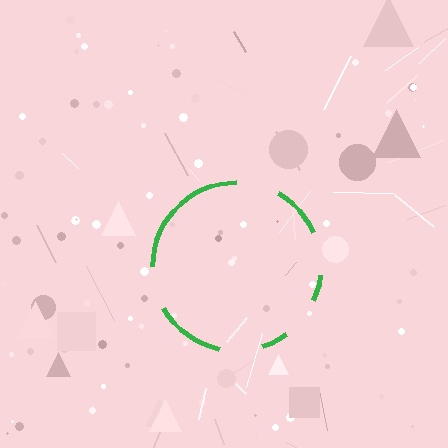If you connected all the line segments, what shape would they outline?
They would outline a circle.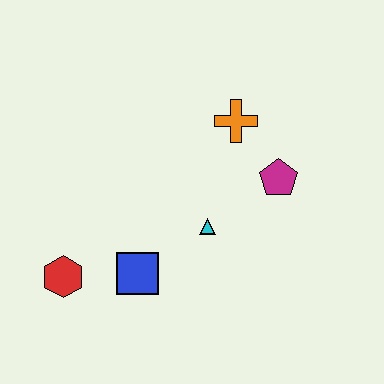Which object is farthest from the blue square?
The orange cross is farthest from the blue square.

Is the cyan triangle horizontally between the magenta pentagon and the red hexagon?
Yes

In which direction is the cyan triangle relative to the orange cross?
The cyan triangle is below the orange cross.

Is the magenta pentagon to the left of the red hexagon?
No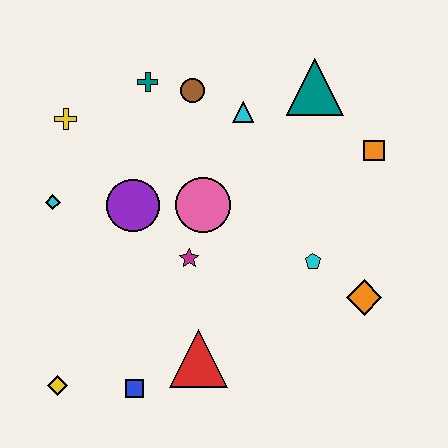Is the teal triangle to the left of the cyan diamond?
No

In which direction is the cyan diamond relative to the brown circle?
The cyan diamond is to the left of the brown circle.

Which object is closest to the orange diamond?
The cyan pentagon is closest to the orange diamond.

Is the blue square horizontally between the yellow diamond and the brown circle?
Yes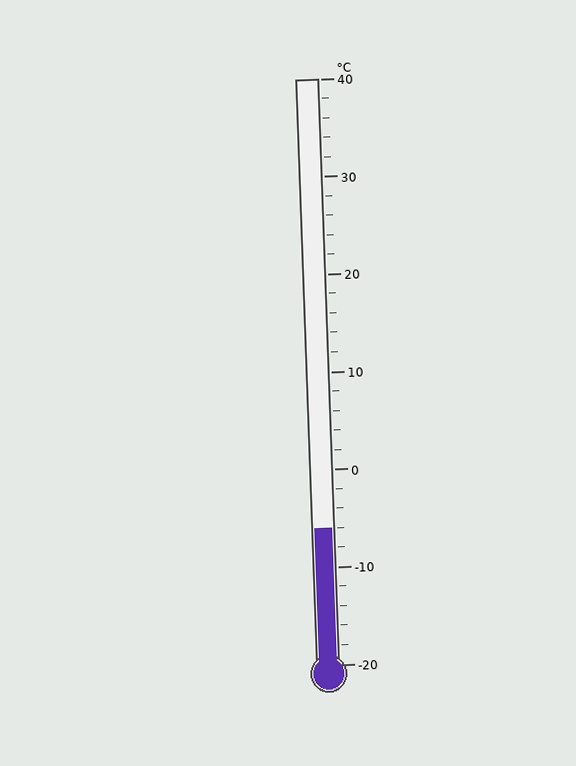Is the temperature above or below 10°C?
The temperature is below 10°C.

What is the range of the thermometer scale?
The thermometer scale ranges from -20°C to 40°C.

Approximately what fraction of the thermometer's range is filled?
The thermometer is filled to approximately 25% of its range.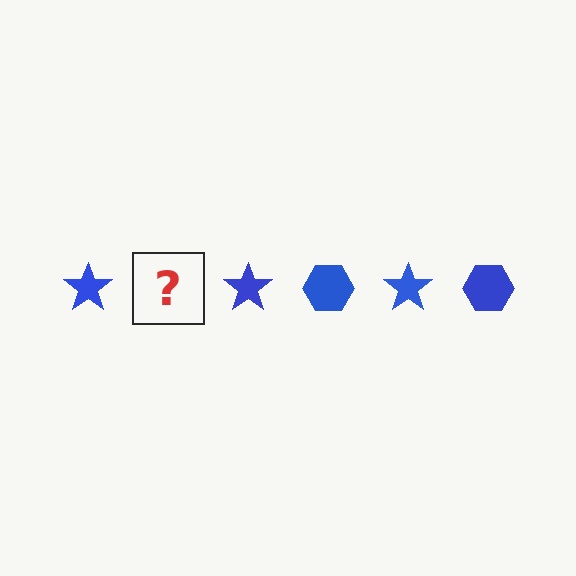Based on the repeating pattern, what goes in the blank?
The blank should be a blue hexagon.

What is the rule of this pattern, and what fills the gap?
The rule is that the pattern cycles through star, hexagon shapes in blue. The gap should be filled with a blue hexagon.